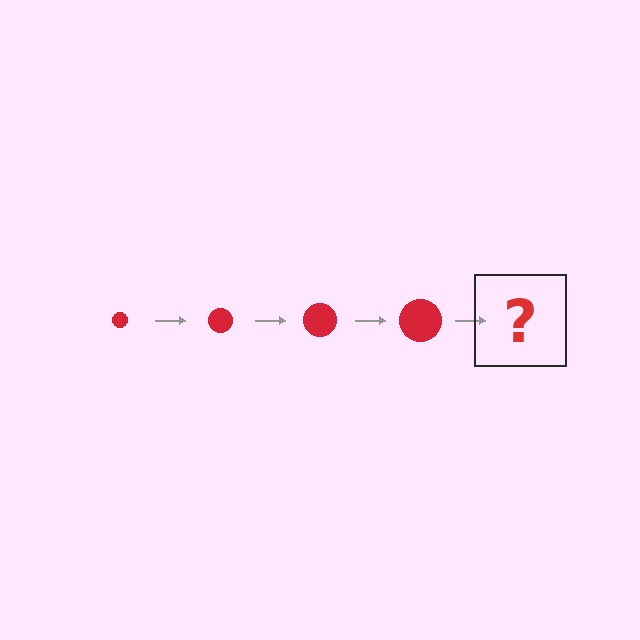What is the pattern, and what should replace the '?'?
The pattern is that the circle gets progressively larger each step. The '?' should be a red circle, larger than the previous one.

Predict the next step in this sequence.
The next step is a red circle, larger than the previous one.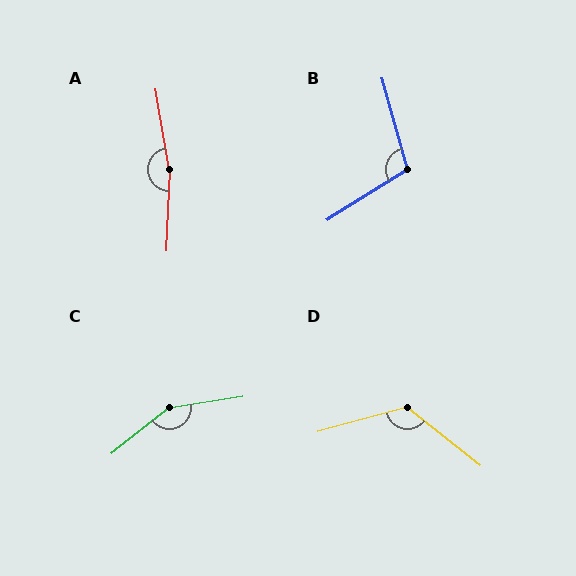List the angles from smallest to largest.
B (107°), D (126°), C (150°), A (168°).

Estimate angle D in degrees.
Approximately 126 degrees.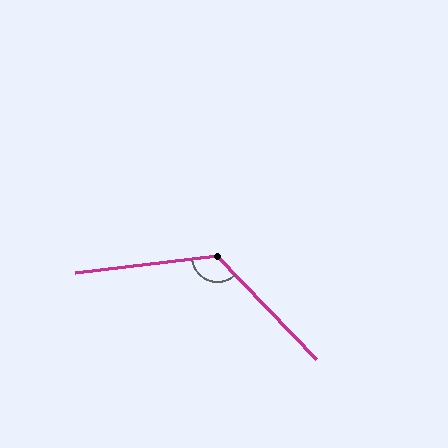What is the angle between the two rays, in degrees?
Approximately 127 degrees.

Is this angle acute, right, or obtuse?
It is obtuse.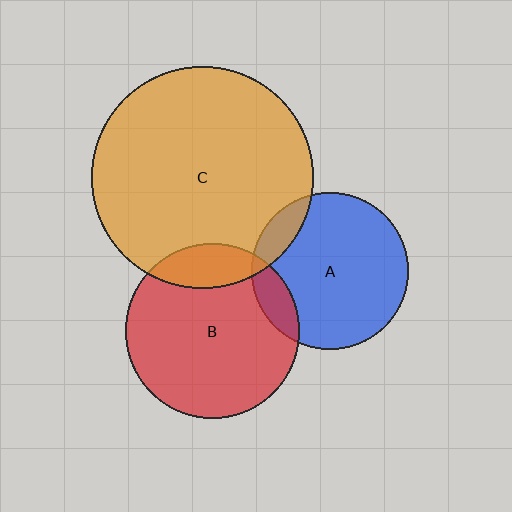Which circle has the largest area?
Circle C (orange).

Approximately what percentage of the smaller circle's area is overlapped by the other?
Approximately 10%.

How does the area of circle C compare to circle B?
Approximately 1.6 times.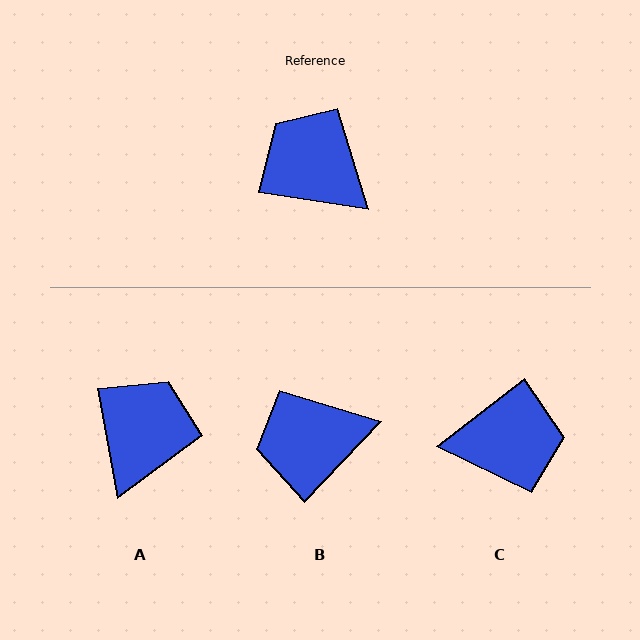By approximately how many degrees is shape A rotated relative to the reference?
Approximately 71 degrees clockwise.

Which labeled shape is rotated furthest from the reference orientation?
C, about 134 degrees away.